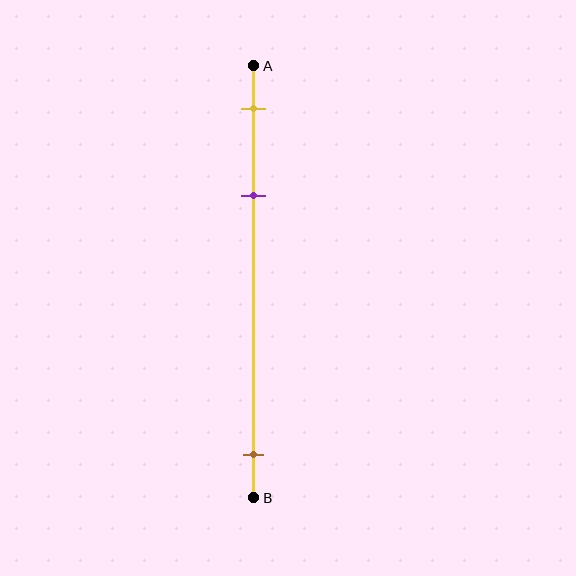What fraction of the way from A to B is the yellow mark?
The yellow mark is approximately 10% (0.1) of the way from A to B.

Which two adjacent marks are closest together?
The yellow and purple marks are the closest adjacent pair.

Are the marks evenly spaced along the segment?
No, the marks are not evenly spaced.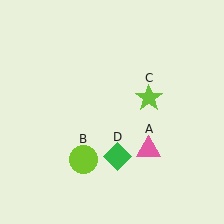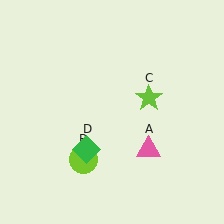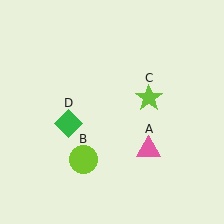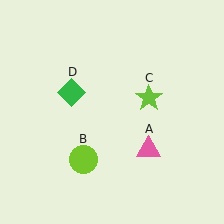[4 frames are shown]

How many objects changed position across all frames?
1 object changed position: green diamond (object D).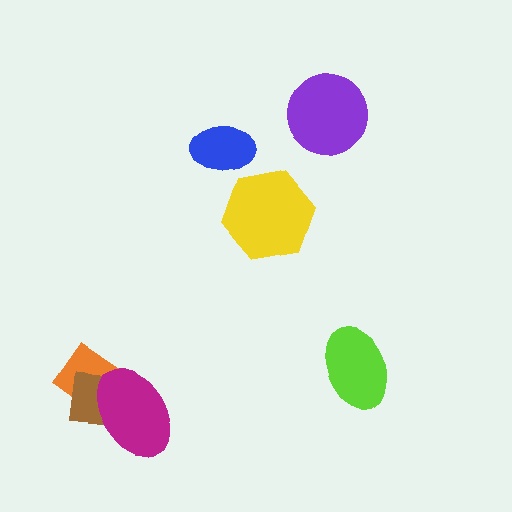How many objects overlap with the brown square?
2 objects overlap with the brown square.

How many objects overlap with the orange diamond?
2 objects overlap with the orange diamond.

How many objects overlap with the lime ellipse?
0 objects overlap with the lime ellipse.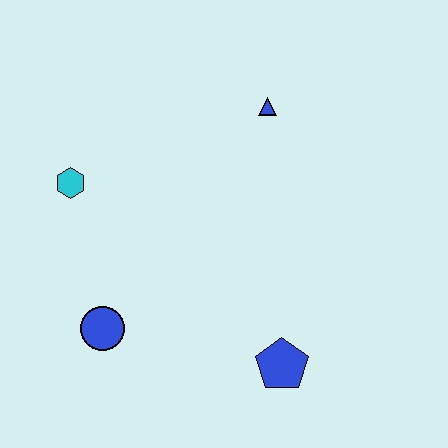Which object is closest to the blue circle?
The cyan hexagon is closest to the blue circle.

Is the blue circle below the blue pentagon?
No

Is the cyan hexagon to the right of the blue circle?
No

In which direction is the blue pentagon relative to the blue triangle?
The blue pentagon is below the blue triangle.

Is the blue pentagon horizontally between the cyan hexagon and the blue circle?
No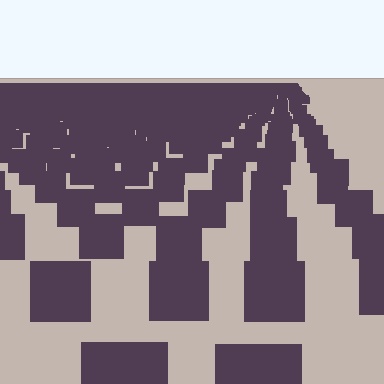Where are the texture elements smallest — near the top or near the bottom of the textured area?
Near the top.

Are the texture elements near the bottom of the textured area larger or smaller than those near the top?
Larger. Near the bottom, elements are closer to the viewer and appear at a bigger on-screen size.